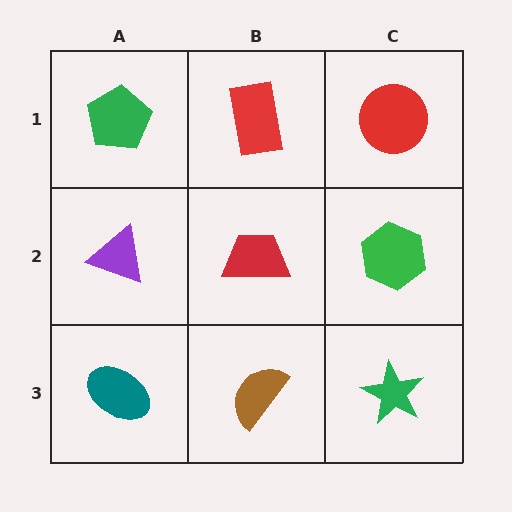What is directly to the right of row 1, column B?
A red circle.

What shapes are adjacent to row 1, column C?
A green hexagon (row 2, column C), a red rectangle (row 1, column B).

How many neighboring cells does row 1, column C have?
2.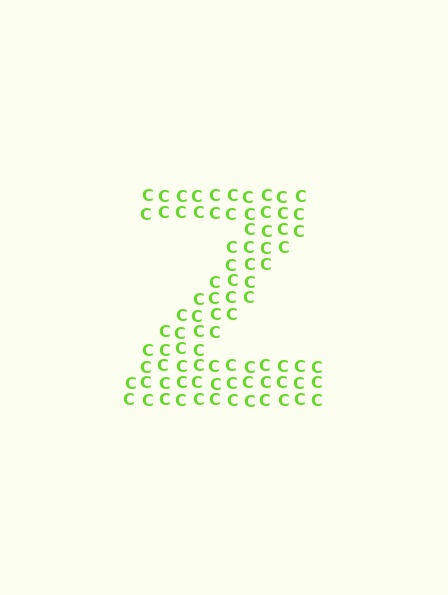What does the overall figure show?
The overall figure shows the letter Z.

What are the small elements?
The small elements are letter C's.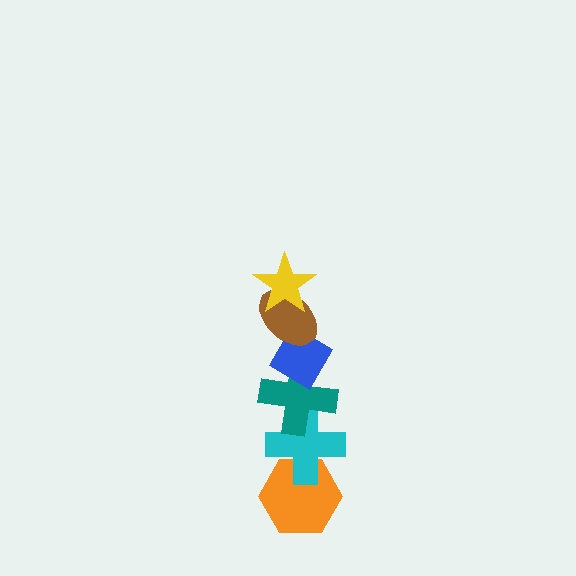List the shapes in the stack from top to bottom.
From top to bottom: the yellow star, the brown ellipse, the blue diamond, the teal cross, the cyan cross, the orange hexagon.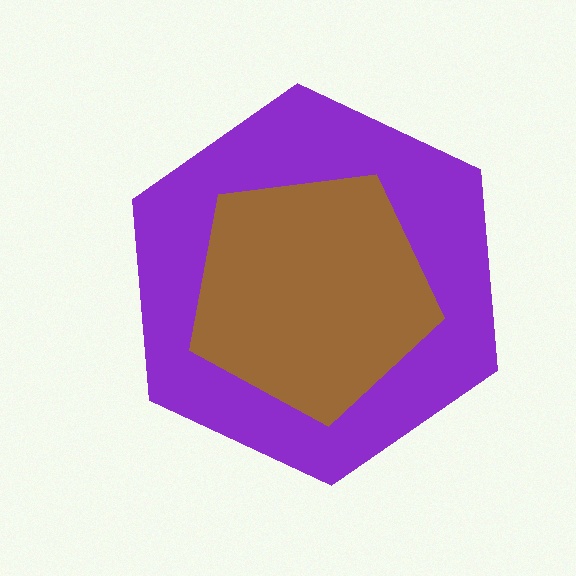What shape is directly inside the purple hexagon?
The brown pentagon.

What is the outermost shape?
The purple hexagon.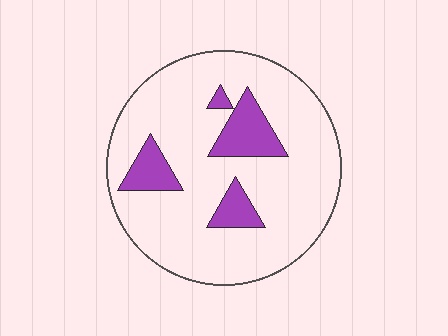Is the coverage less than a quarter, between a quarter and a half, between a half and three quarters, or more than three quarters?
Less than a quarter.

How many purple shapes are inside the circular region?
4.